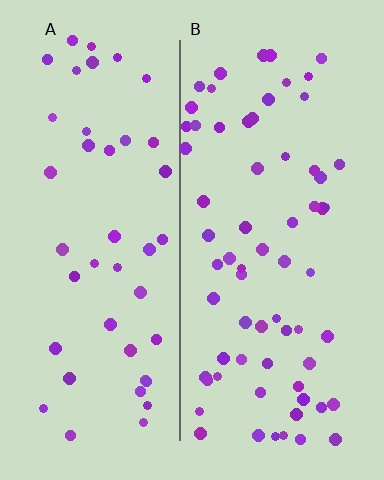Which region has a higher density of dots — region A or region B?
B (the right).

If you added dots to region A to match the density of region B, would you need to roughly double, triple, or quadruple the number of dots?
Approximately double.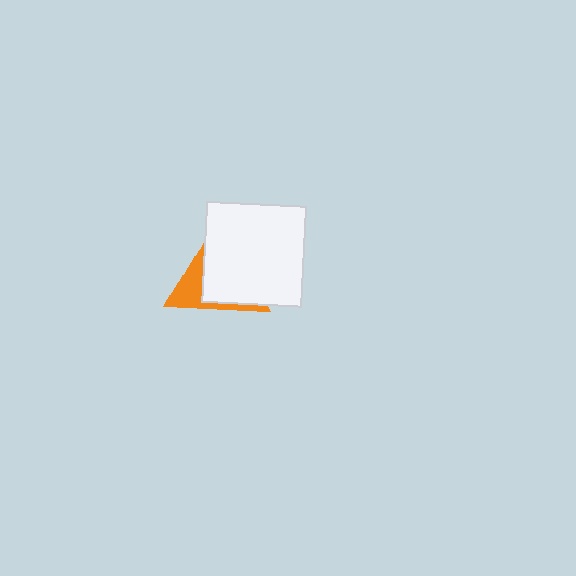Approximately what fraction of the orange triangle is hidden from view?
Roughly 67% of the orange triangle is hidden behind the white rectangle.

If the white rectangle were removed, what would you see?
You would see the complete orange triangle.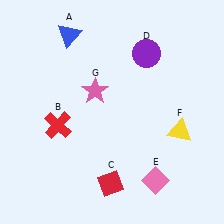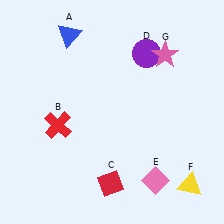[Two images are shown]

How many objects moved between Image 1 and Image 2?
2 objects moved between the two images.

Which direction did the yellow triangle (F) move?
The yellow triangle (F) moved down.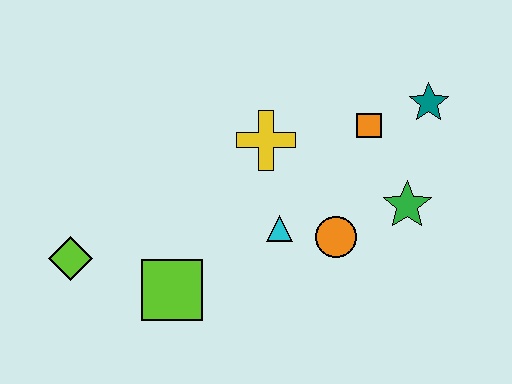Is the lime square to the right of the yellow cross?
No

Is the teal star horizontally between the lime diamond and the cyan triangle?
No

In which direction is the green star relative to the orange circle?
The green star is to the right of the orange circle.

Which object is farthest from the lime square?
The teal star is farthest from the lime square.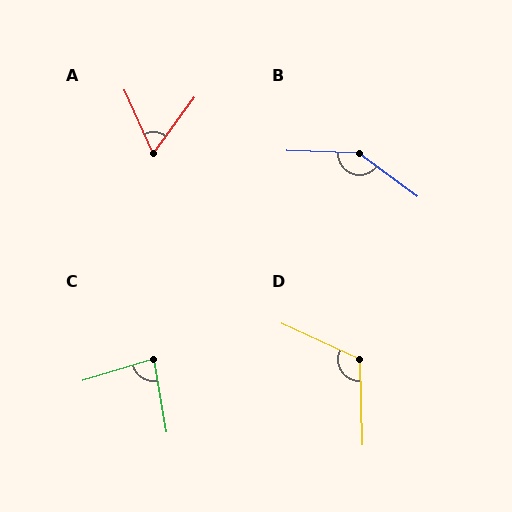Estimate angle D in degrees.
Approximately 116 degrees.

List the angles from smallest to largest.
A (60°), C (83°), D (116°), B (145°).